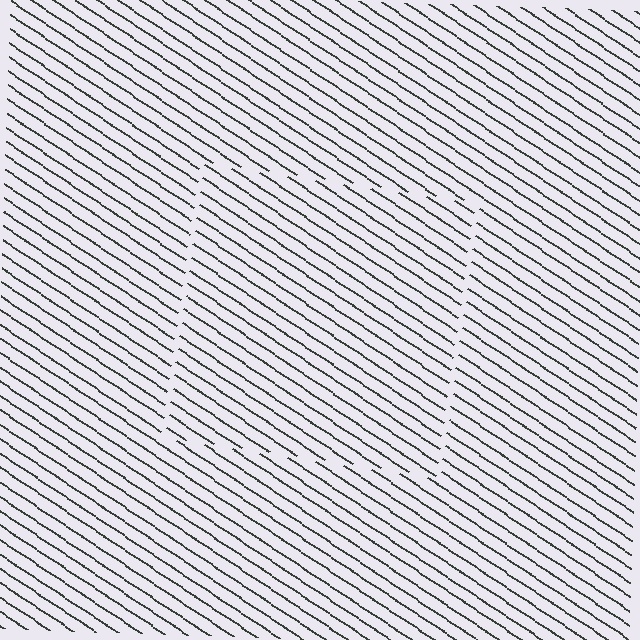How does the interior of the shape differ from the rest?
The interior of the shape contains the same grating, shifted by half a period — the contour is defined by the phase discontinuity where line-ends from the inner and outer gratings abut.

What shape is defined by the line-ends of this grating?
An illusory square. The interior of the shape contains the same grating, shifted by half a period — the contour is defined by the phase discontinuity where line-ends from the inner and outer gratings abut.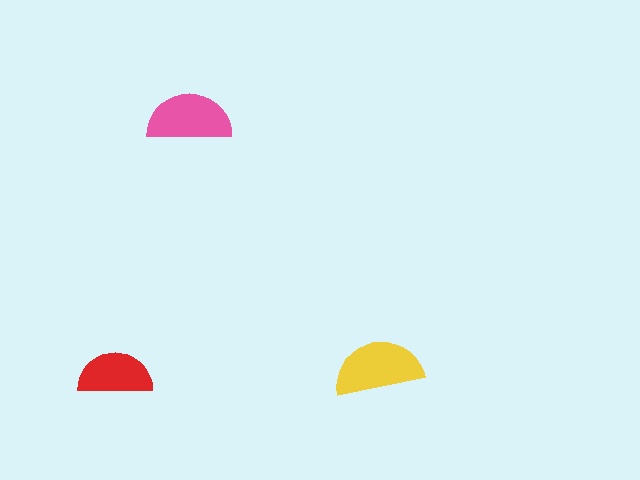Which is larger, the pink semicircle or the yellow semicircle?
The yellow one.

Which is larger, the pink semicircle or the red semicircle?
The pink one.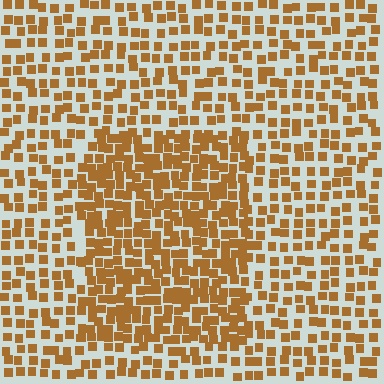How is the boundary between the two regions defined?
The boundary is defined by a change in element density (approximately 1.8x ratio). All elements are the same color, size, and shape.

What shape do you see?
I see a rectangle.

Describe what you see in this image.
The image contains small brown elements arranged at two different densities. A rectangle-shaped region is visible where the elements are more densely packed than the surrounding area.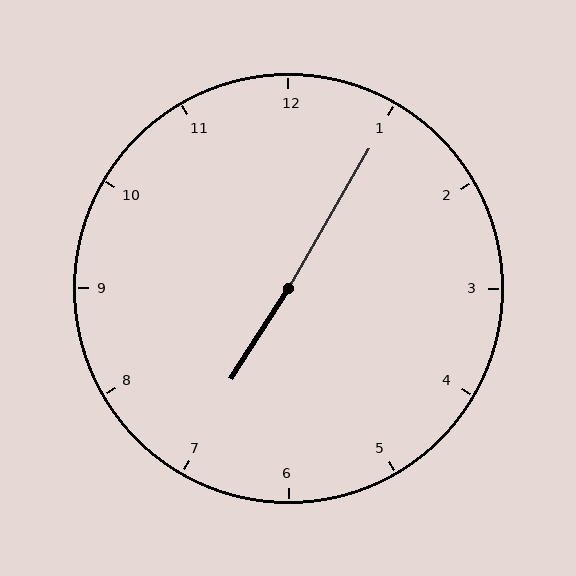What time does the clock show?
7:05.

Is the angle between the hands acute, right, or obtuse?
It is obtuse.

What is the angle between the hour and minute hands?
Approximately 178 degrees.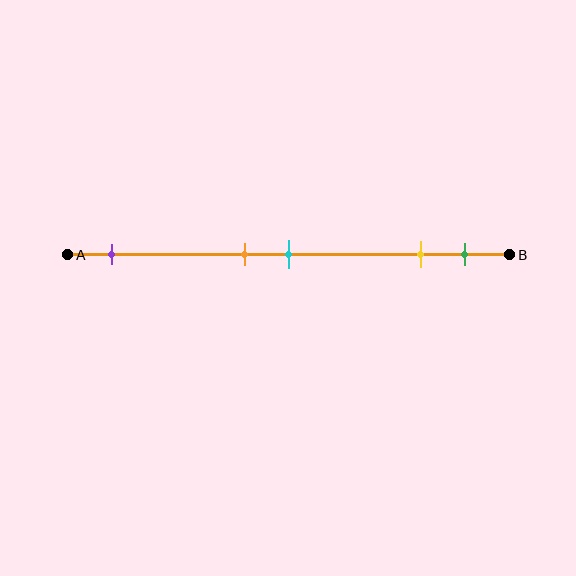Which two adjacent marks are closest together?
The orange and cyan marks are the closest adjacent pair.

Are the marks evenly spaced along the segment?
No, the marks are not evenly spaced.